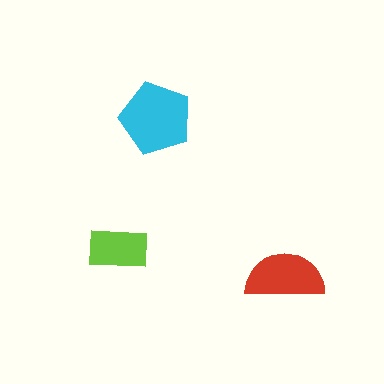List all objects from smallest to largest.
The lime rectangle, the red semicircle, the cyan pentagon.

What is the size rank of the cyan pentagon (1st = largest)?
1st.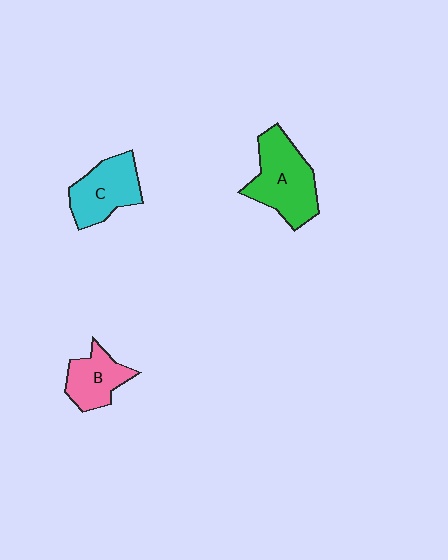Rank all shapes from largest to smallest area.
From largest to smallest: A (green), C (cyan), B (pink).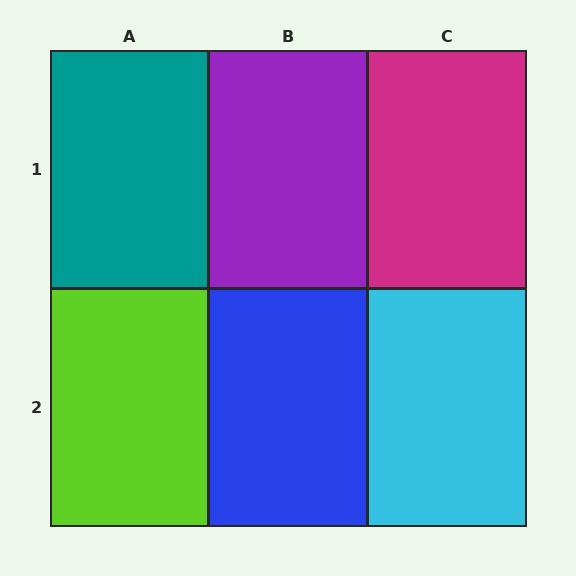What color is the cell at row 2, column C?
Cyan.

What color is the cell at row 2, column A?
Lime.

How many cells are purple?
1 cell is purple.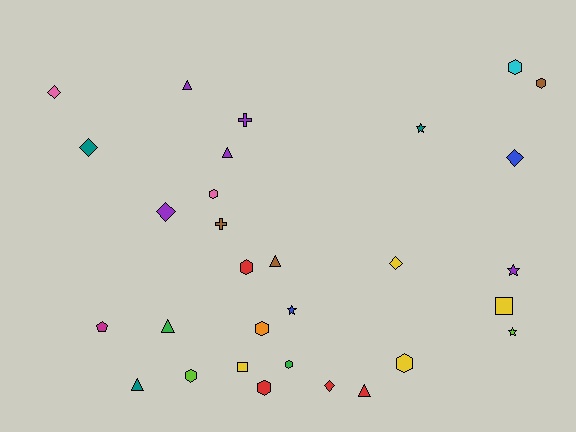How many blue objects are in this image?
There are 2 blue objects.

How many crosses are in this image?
There are 2 crosses.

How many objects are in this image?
There are 30 objects.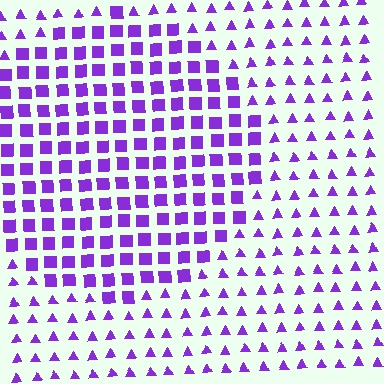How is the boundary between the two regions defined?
The boundary is defined by a change in element shape: squares inside vs. triangles outside. All elements share the same color and spacing.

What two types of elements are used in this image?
The image uses squares inside the circle region and triangles outside it.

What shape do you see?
I see a circle.